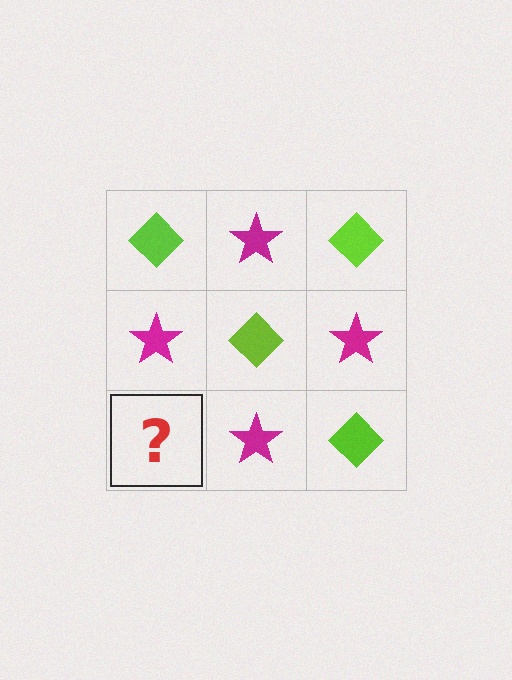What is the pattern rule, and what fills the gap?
The rule is that it alternates lime diamond and magenta star in a checkerboard pattern. The gap should be filled with a lime diamond.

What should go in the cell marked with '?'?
The missing cell should contain a lime diamond.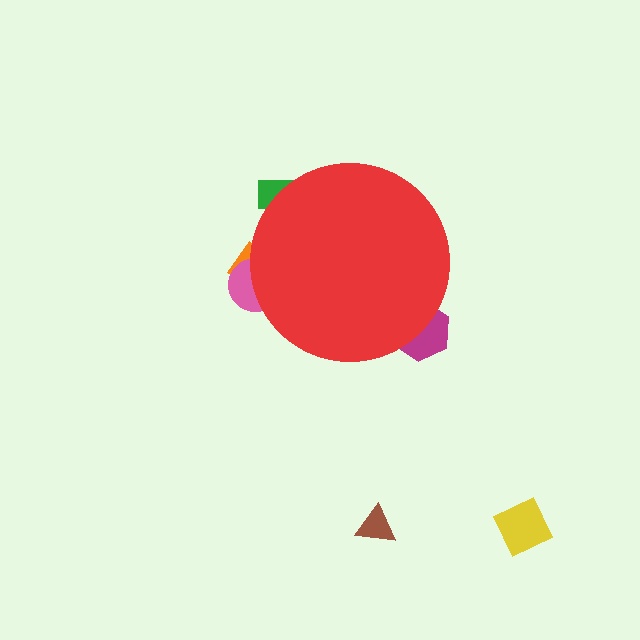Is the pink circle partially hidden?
Yes, the pink circle is partially hidden behind the red circle.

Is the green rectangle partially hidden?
Yes, the green rectangle is partially hidden behind the red circle.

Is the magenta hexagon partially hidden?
Yes, the magenta hexagon is partially hidden behind the red circle.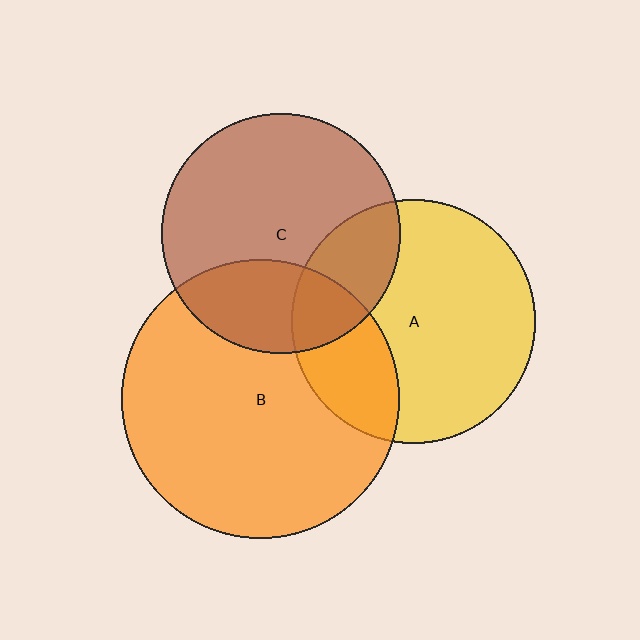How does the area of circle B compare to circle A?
Approximately 1.3 times.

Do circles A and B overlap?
Yes.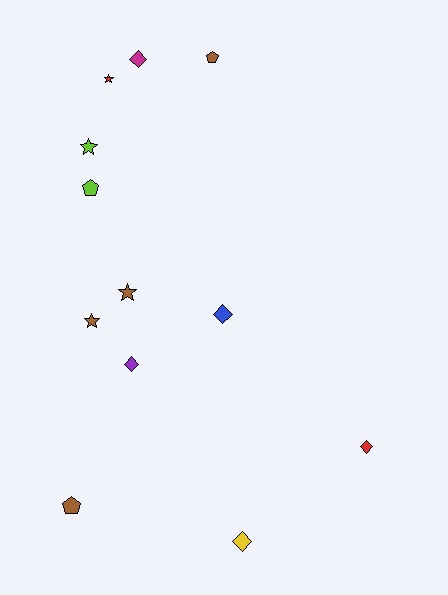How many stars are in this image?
There are 4 stars.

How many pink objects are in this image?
There are no pink objects.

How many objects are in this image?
There are 12 objects.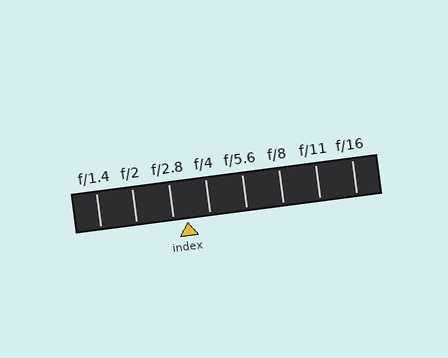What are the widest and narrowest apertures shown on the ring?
The widest aperture shown is f/1.4 and the narrowest is f/16.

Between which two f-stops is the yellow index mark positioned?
The index mark is between f/2.8 and f/4.